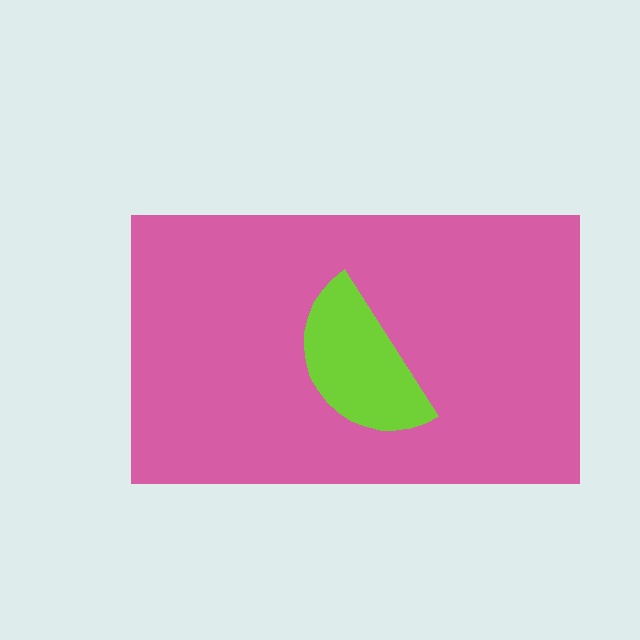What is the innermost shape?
The lime semicircle.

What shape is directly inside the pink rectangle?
The lime semicircle.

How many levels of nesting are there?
2.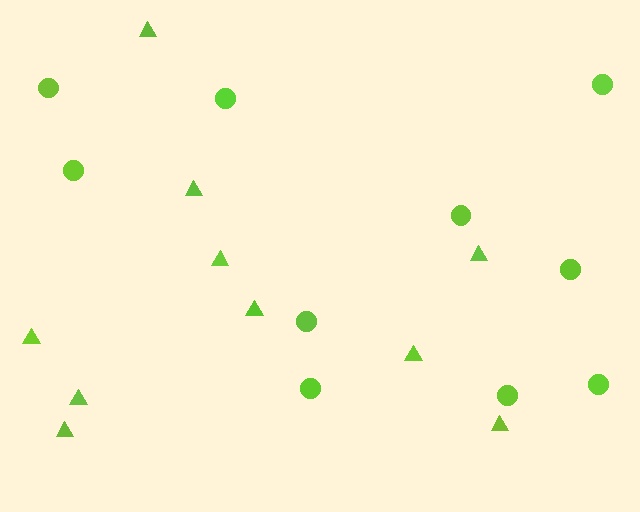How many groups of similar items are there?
There are 2 groups: one group of circles (10) and one group of triangles (10).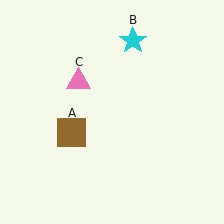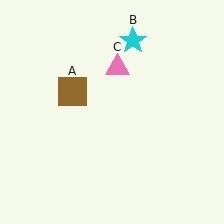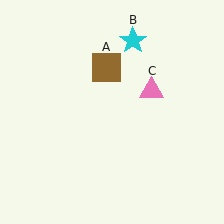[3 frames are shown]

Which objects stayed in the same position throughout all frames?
Cyan star (object B) remained stationary.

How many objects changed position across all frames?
2 objects changed position: brown square (object A), pink triangle (object C).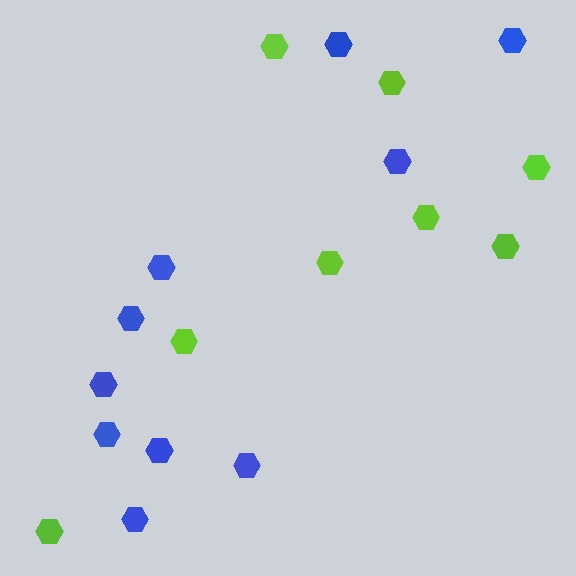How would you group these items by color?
There are 2 groups: one group of blue hexagons (10) and one group of lime hexagons (8).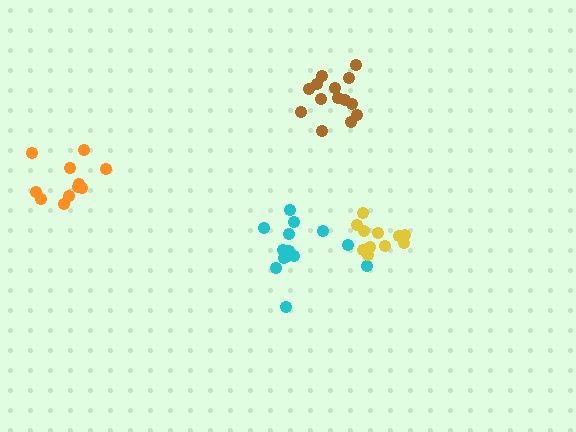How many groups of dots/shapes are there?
There are 4 groups.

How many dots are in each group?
Group 1: 15 dots, Group 2: 14 dots, Group 3: 11 dots, Group 4: 11 dots (51 total).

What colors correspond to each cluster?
The clusters are colored: cyan, brown, orange, yellow.